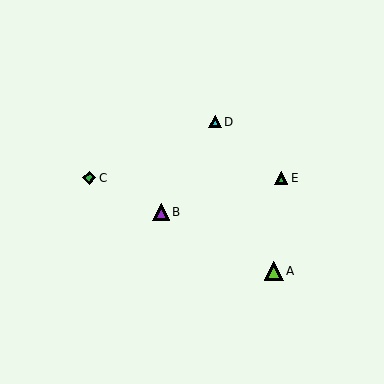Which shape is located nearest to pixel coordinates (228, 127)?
The cyan triangle (labeled D) at (215, 122) is nearest to that location.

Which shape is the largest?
The lime triangle (labeled A) is the largest.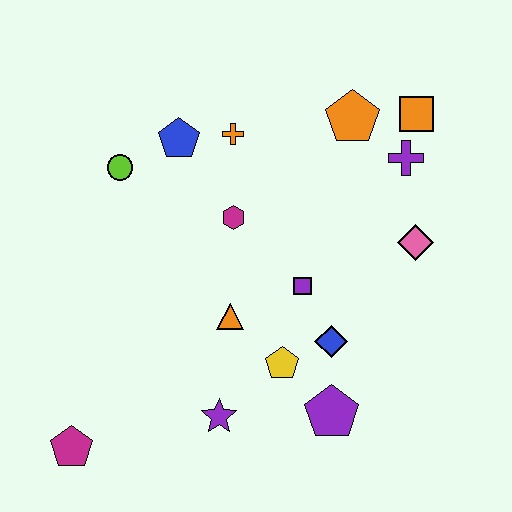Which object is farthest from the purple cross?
The magenta pentagon is farthest from the purple cross.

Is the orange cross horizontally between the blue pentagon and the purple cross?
Yes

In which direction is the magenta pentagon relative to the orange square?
The magenta pentagon is to the left of the orange square.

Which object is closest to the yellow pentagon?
The blue diamond is closest to the yellow pentagon.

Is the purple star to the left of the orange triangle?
Yes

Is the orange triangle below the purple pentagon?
No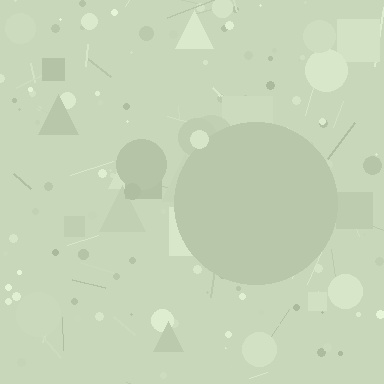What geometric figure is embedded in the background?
A circle is embedded in the background.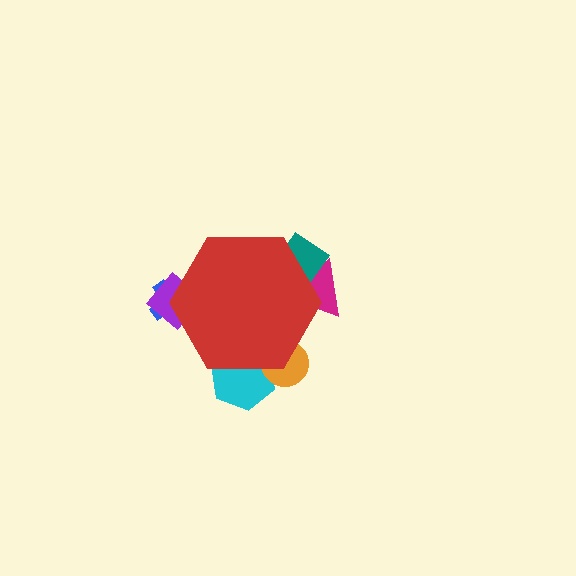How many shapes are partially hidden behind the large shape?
6 shapes are partially hidden.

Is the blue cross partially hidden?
Yes, the blue cross is partially hidden behind the red hexagon.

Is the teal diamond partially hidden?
Yes, the teal diamond is partially hidden behind the red hexagon.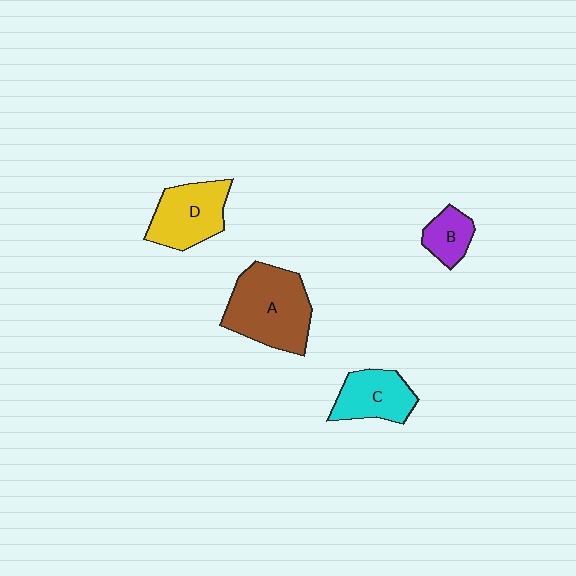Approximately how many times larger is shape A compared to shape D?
Approximately 1.4 times.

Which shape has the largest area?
Shape A (brown).